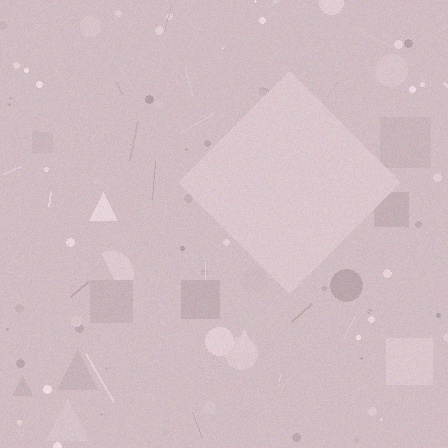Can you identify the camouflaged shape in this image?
The camouflaged shape is a diamond.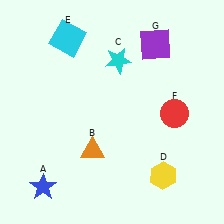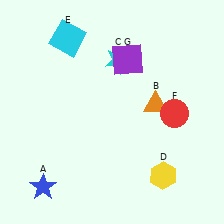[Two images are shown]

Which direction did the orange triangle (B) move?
The orange triangle (B) moved right.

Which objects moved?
The objects that moved are: the orange triangle (B), the purple square (G).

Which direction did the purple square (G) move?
The purple square (G) moved left.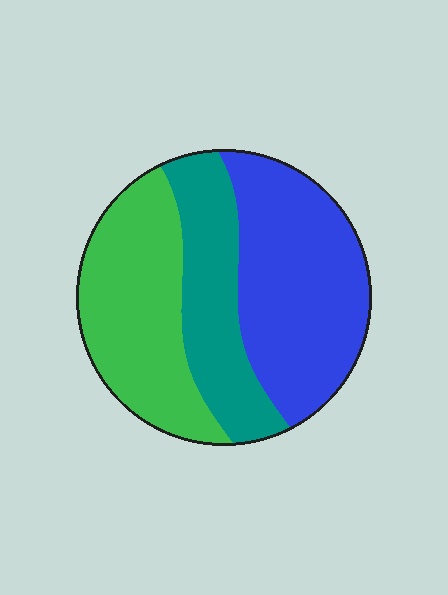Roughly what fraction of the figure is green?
Green covers 34% of the figure.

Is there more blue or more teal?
Blue.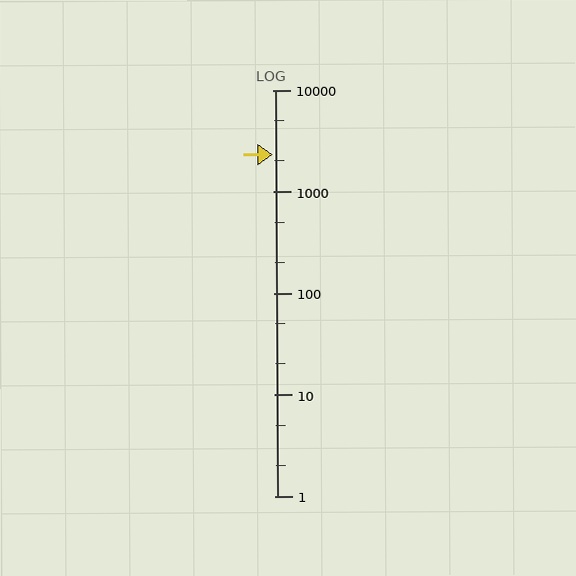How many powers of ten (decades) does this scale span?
The scale spans 4 decades, from 1 to 10000.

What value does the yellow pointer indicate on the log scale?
The pointer indicates approximately 2300.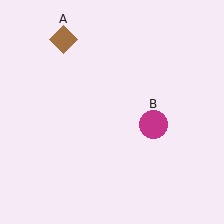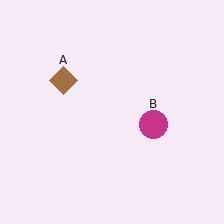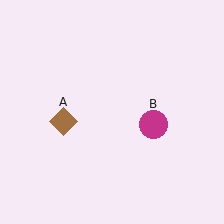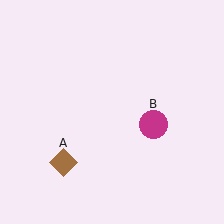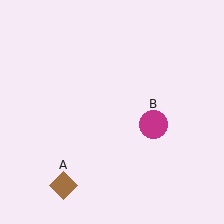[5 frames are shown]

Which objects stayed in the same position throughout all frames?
Magenta circle (object B) remained stationary.